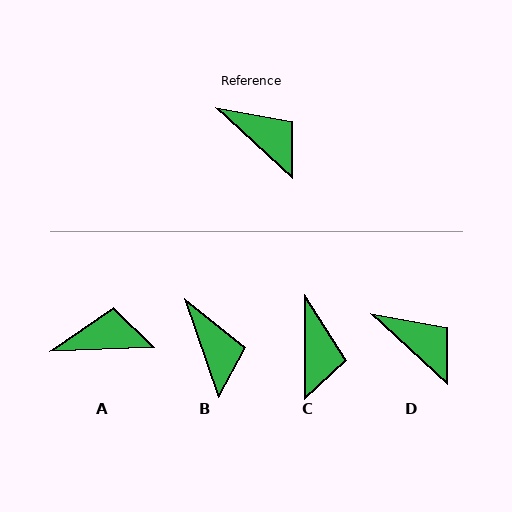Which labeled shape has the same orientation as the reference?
D.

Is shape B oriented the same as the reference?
No, it is off by about 29 degrees.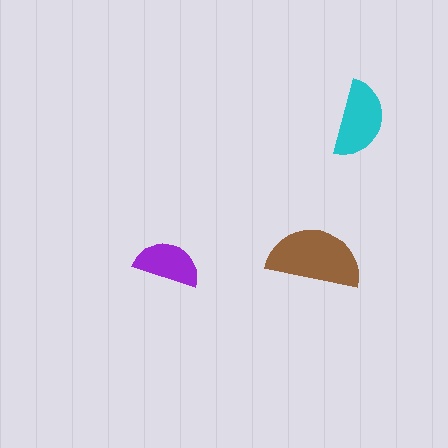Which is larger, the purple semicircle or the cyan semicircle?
The cyan one.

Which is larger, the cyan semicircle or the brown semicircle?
The brown one.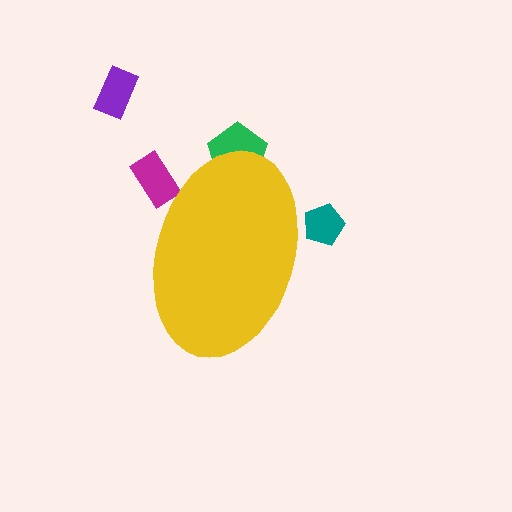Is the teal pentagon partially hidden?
Yes, the teal pentagon is partially hidden behind the yellow ellipse.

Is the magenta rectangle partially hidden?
Yes, the magenta rectangle is partially hidden behind the yellow ellipse.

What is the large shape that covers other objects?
A yellow ellipse.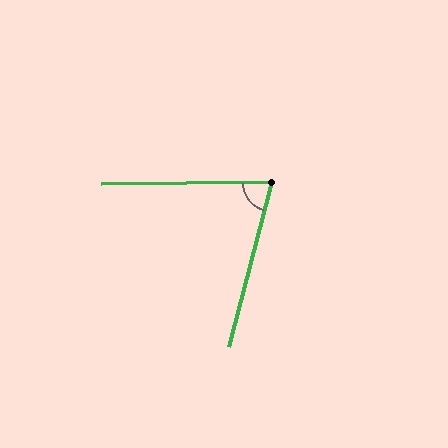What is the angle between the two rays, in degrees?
Approximately 75 degrees.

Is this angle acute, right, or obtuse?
It is acute.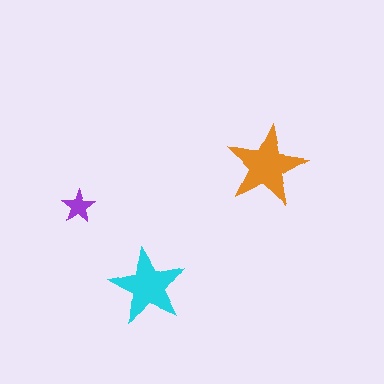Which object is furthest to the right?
The orange star is rightmost.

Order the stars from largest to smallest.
the orange one, the cyan one, the purple one.